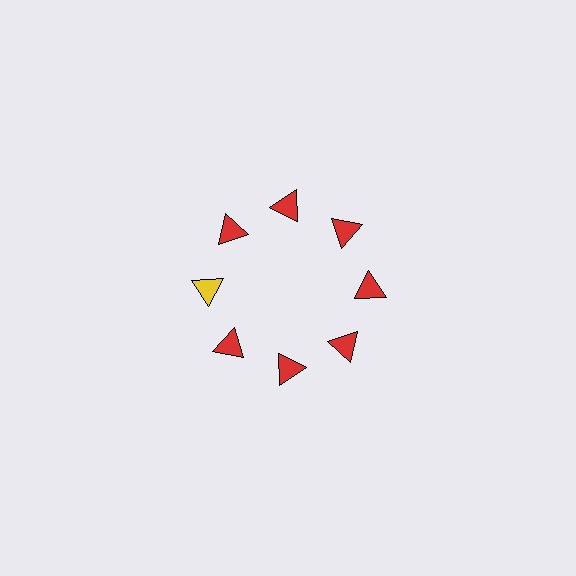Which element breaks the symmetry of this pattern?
The yellow triangle at roughly the 9 o'clock position breaks the symmetry. All other shapes are red triangles.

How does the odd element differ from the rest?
It has a different color: yellow instead of red.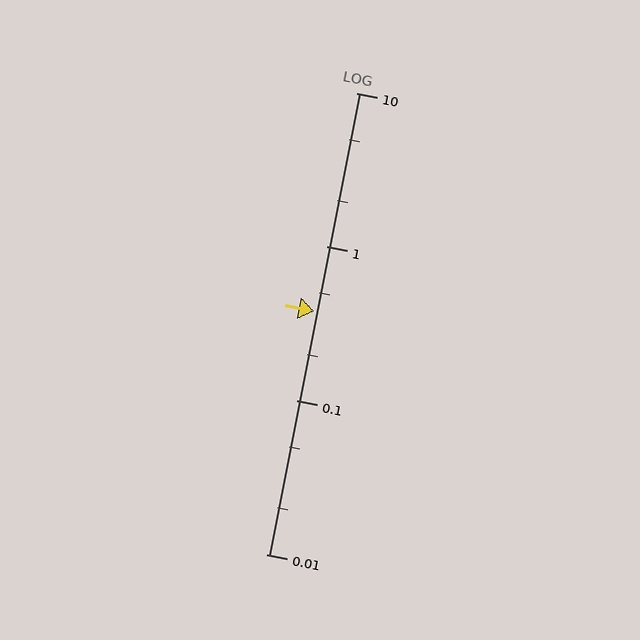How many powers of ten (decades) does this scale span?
The scale spans 3 decades, from 0.01 to 10.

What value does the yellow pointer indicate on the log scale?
The pointer indicates approximately 0.38.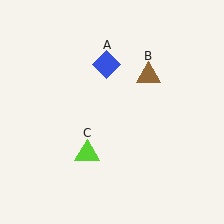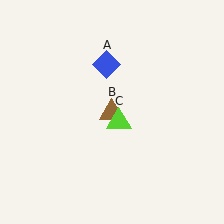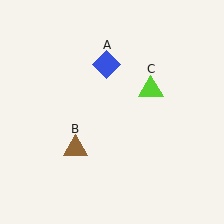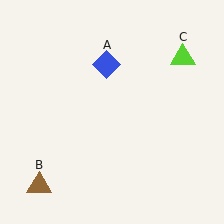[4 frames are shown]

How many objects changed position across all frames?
2 objects changed position: brown triangle (object B), lime triangle (object C).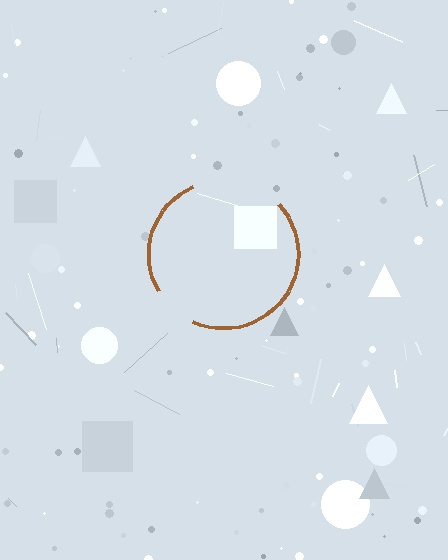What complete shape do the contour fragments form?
The contour fragments form a circle.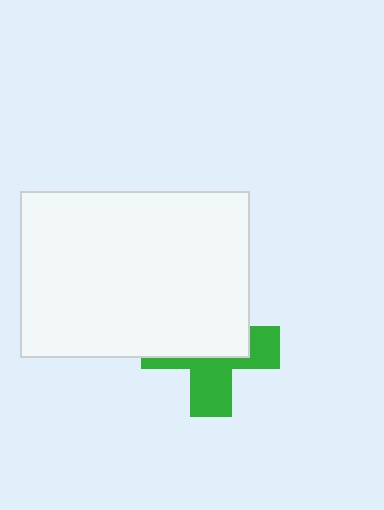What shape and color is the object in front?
The object in front is a white rectangle.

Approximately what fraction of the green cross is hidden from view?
Roughly 54% of the green cross is hidden behind the white rectangle.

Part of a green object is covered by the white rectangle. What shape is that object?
It is a cross.